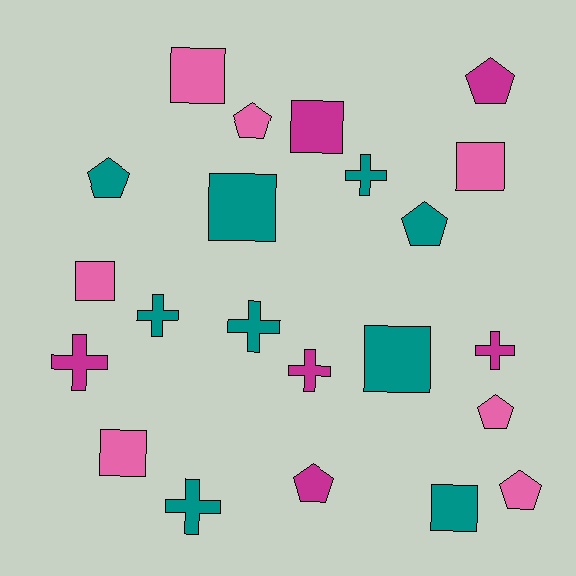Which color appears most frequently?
Teal, with 9 objects.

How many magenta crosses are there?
There are 3 magenta crosses.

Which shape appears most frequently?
Square, with 8 objects.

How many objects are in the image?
There are 22 objects.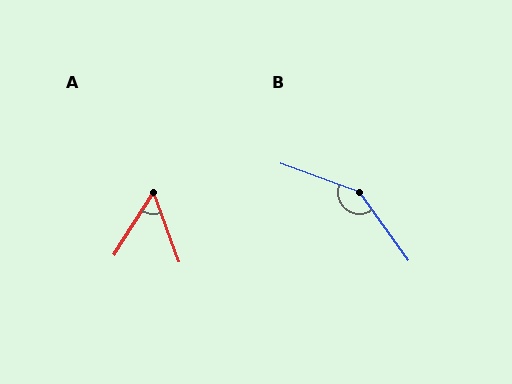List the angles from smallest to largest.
A (52°), B (145°).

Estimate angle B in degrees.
Approximately 145 degrees.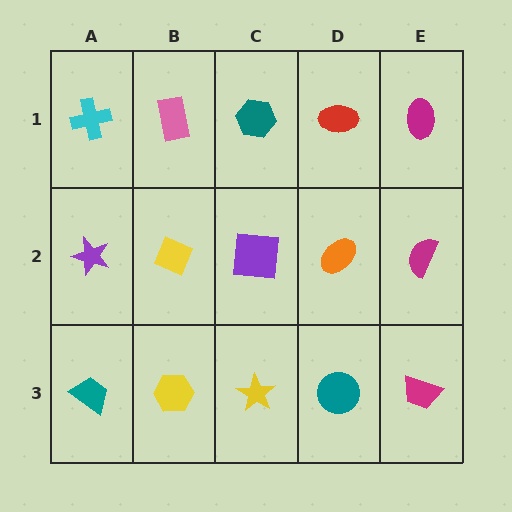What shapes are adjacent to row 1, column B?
A yellow diamond (row 2, column B), a cyan cross (row 1, column A), a teal hexagon (row 1, column C).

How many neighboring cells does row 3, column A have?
2.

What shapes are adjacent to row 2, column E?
A magenta ellipse (row 1, column E), a magenta trapezoid (row 3, column E), an orange ellipse (row 2, column D).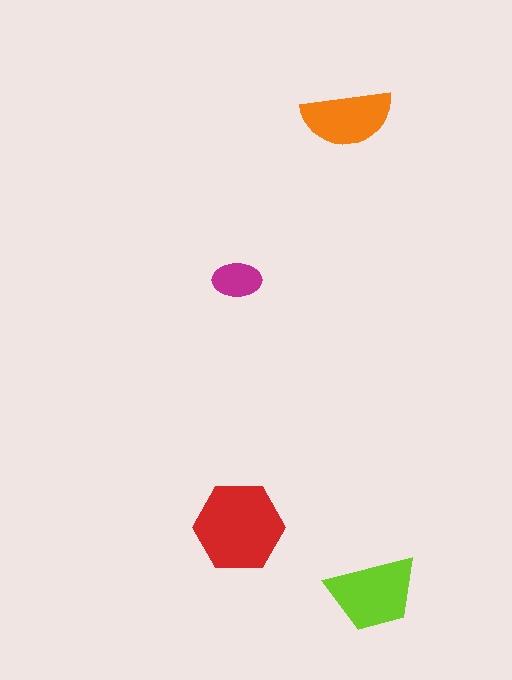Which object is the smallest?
The magenta ellipse.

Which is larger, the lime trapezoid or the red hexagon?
The red hexagon.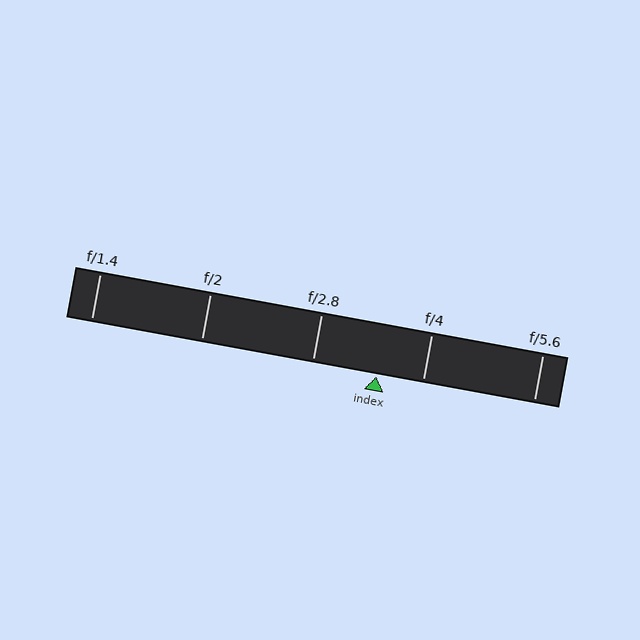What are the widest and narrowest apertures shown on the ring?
The widest aperture shown is f/1.4 and the narrowest is f/5.6.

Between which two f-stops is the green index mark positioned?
The index mark is between f/2.8 and f/4.